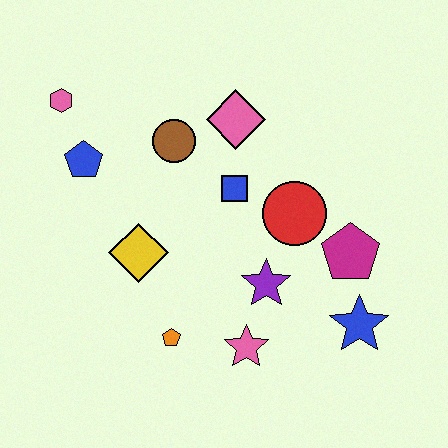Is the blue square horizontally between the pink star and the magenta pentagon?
No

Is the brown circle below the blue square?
No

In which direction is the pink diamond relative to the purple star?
The pink diamond is above the purple star.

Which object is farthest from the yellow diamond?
The blue star is farthest from the yellow diamond.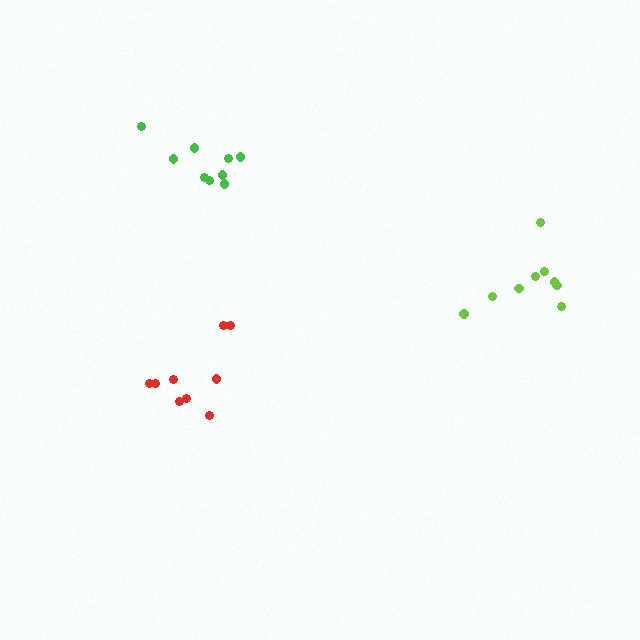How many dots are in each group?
Group 1: 9 dots, Group 2: 9 dots, Group 3: 9 dots (27 total).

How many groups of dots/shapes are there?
There are 3 groups.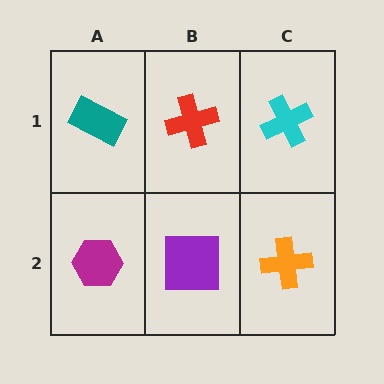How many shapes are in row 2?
3 shapes.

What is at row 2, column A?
A magenta hexagon.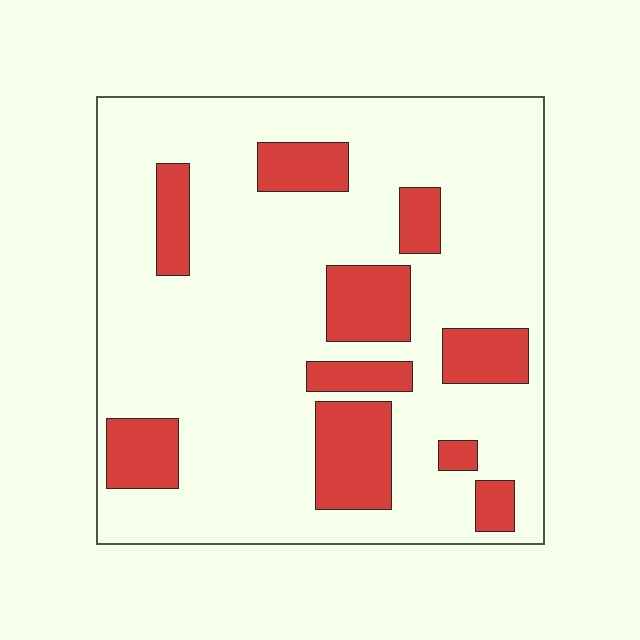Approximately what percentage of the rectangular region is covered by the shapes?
Approximately 20%.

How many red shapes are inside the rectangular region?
10.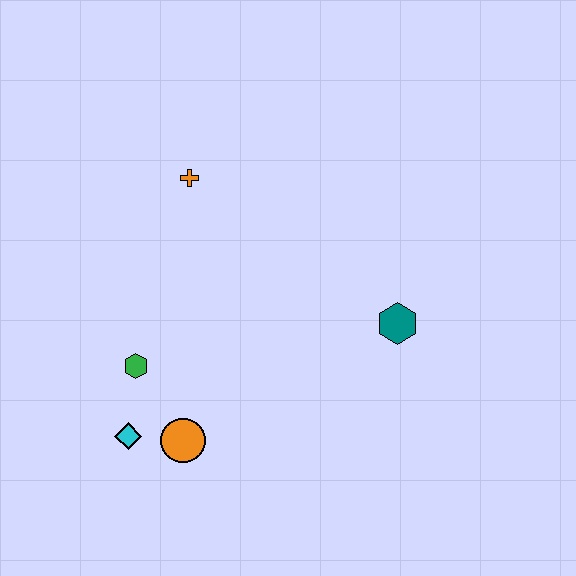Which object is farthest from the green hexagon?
The teal hexagon is farthest from the green hexagon.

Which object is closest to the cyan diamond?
The orange circle is closest to the cyan diamond.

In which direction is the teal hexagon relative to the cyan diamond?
The teal hexagon is to the right of the cyan diamond.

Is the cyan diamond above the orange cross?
No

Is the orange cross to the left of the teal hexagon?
Yes